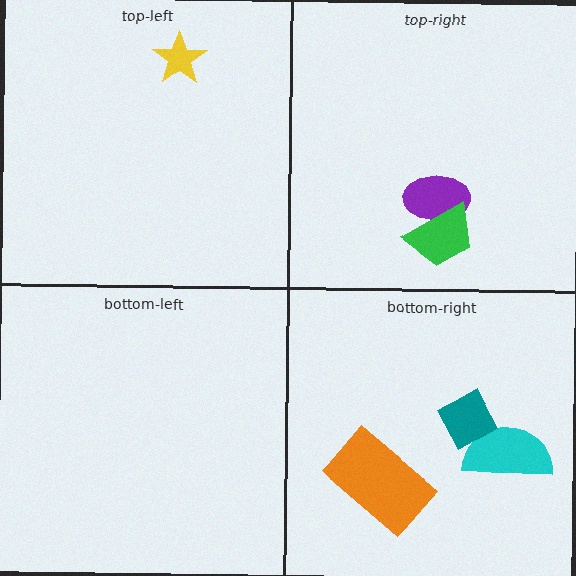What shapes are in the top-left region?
The yellow star.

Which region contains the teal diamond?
The bottom-right region.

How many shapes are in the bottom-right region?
3.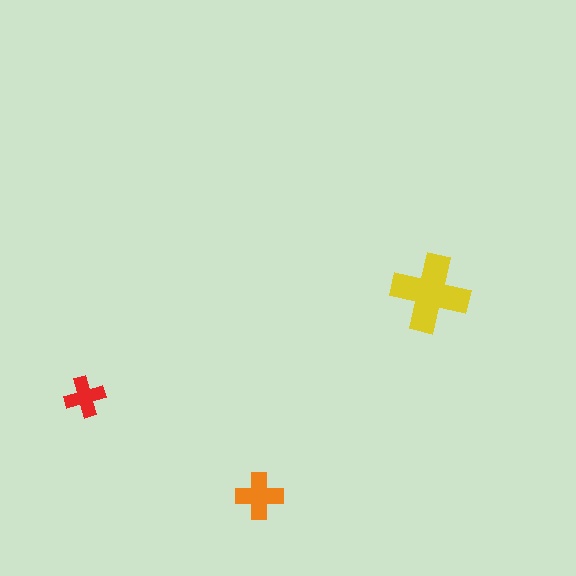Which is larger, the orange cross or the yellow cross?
The yellow one.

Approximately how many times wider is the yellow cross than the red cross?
About 2 times wider.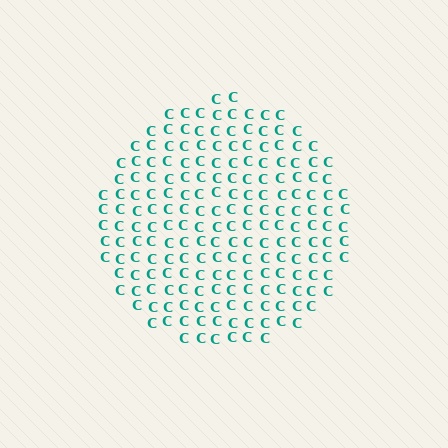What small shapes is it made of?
It is made of small letter C's.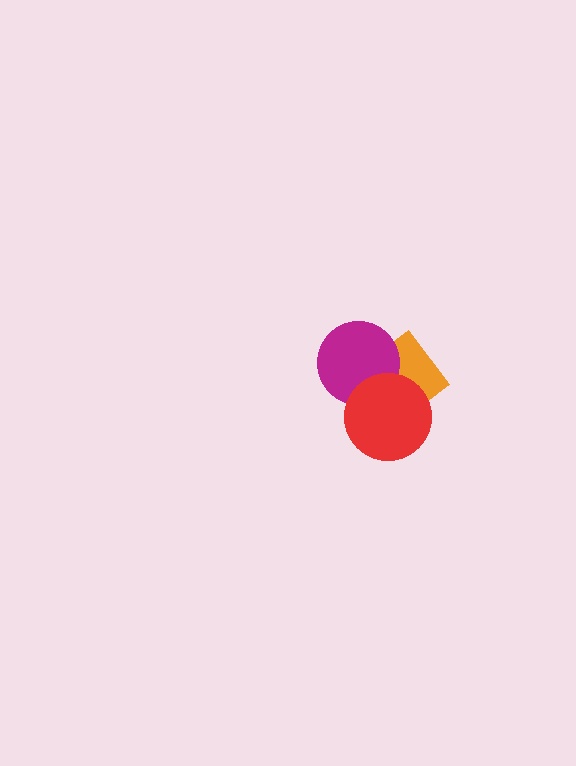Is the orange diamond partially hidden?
Yes, it is partially covered by another shape.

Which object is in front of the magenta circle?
The red circle is in front of the magenta circle.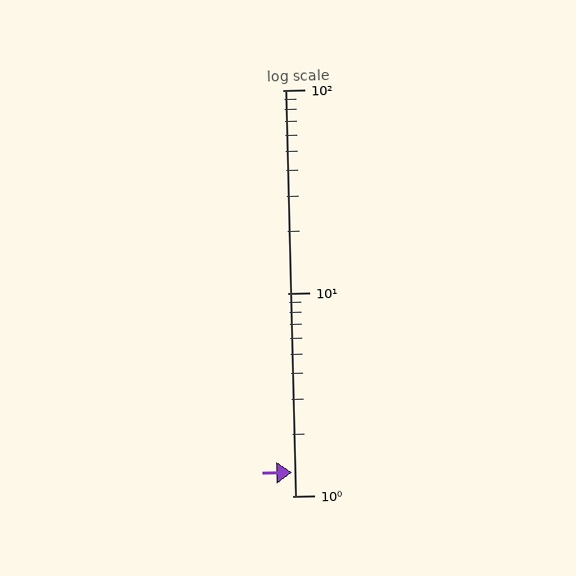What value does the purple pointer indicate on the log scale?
The pointer indicates approximately 1.3.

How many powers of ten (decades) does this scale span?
The scale spans 2 decades, from 1 to 100.